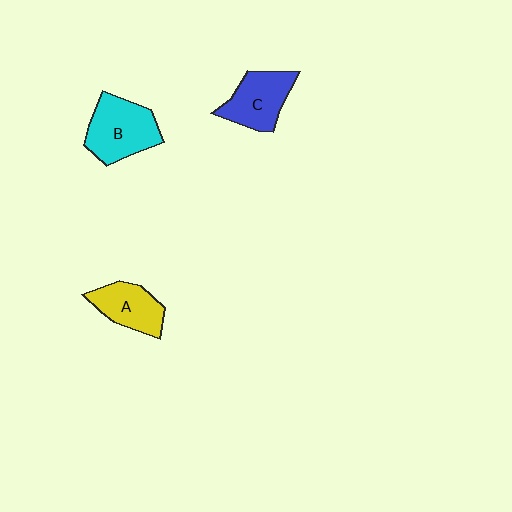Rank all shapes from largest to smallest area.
From largest to smallest: B (cyan), C (blue), A (yellow).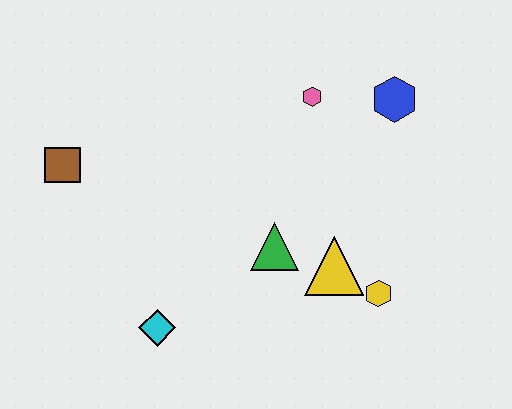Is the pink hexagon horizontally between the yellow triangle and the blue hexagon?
No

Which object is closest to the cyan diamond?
The green triangle is closest to the cyan diamond.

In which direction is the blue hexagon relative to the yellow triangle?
The blue hexagon is above the yellow triangle.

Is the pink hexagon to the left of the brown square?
No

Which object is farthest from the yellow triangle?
The brown square is farthest from the yellow triangle.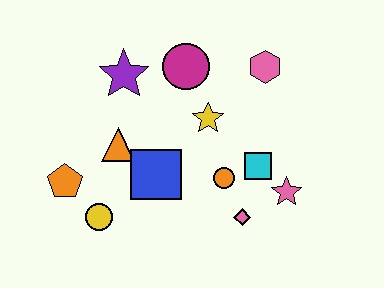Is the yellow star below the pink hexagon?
Yes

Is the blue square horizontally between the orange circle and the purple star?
Yes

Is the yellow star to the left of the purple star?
No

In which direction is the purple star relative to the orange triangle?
The purple star is above the orange triangle.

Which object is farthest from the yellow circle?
The pink hexagon is farthest from the yellow circle.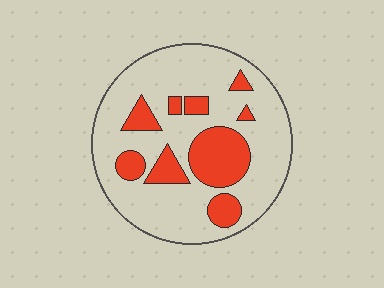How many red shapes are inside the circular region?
9.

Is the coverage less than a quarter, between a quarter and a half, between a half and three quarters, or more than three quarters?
Less than a quarter.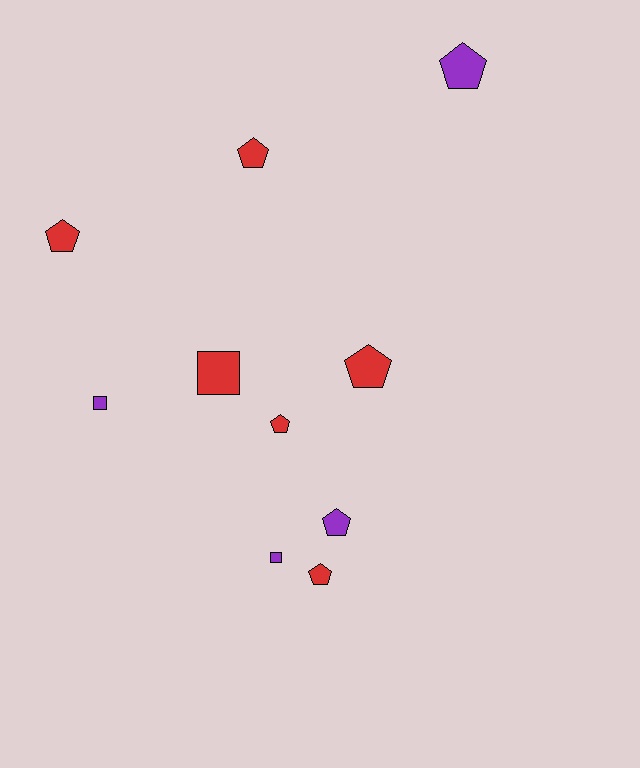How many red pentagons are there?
There are 5 red pentagons.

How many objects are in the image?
There are 10 objects.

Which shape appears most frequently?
Pentagon, with 7 objects.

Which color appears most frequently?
Red, with 6 objects.